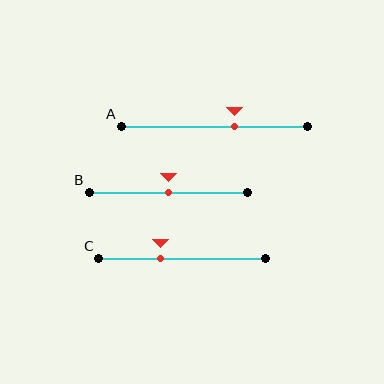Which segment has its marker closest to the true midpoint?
Segment B has its marker closest to the true midpoint.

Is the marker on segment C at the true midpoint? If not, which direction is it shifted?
No, the marker on segment C is shifted to the left by about 13% of the segment length.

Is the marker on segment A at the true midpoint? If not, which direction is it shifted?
No, the marker on segment A is shifted to the right by about 11% of the segment length.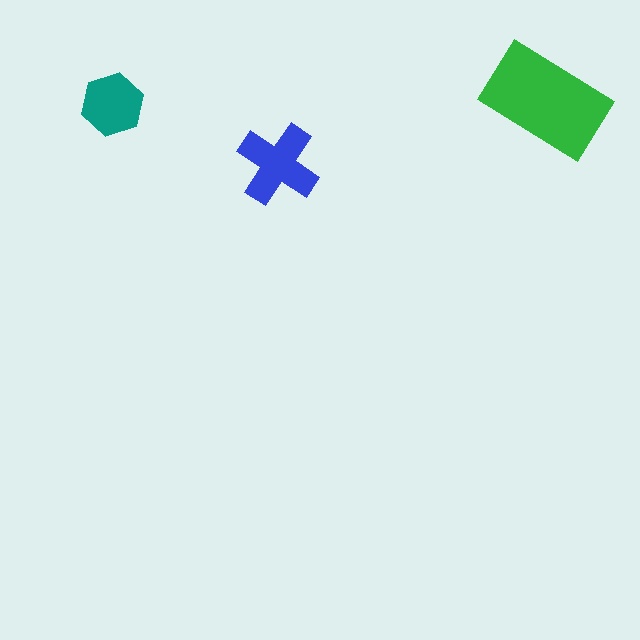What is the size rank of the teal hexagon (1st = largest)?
3rd.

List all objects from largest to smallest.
The green rectangle, the blue cross, the teal hexagon.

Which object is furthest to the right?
The green rectangle is rightmost.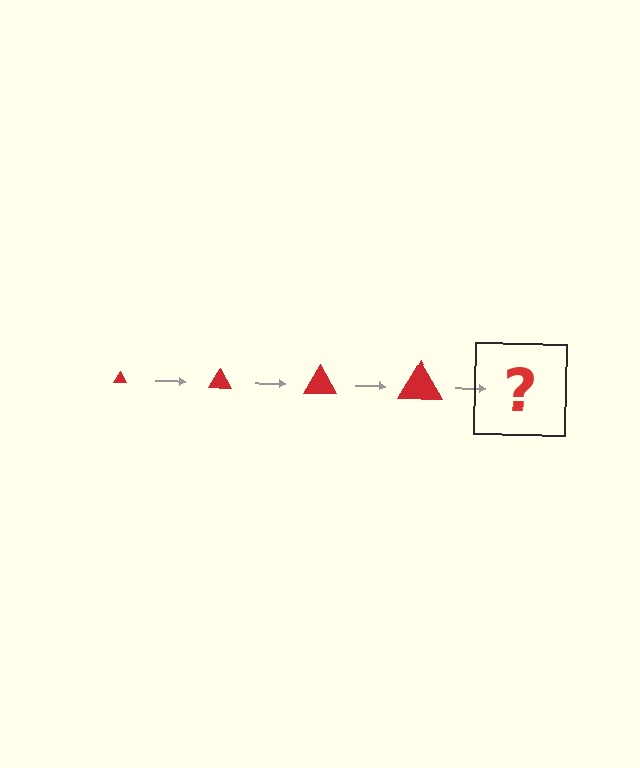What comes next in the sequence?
The next element should be a red triangle, larger than the previous one.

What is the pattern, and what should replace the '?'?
The pattern is that the triangle gets progressively larger each step. The '?' should be a red triangle, larger than the previous one.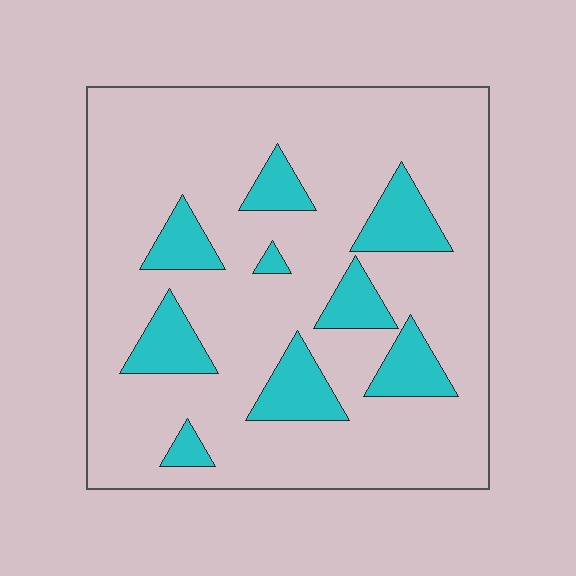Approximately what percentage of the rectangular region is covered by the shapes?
Approximately 20%.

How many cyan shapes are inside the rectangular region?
9.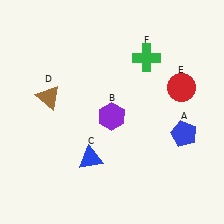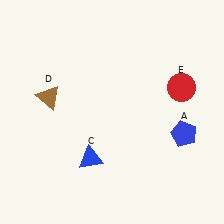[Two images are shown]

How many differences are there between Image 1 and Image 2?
There are 2 differences between the two images.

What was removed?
The green cross (F), the purple hexagon (B) were removed in Image 2.